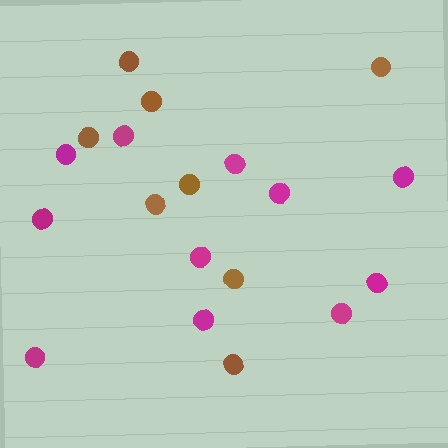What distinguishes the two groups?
There are 2 groups: one group of brown circles (8) and one group of magenta circles (11).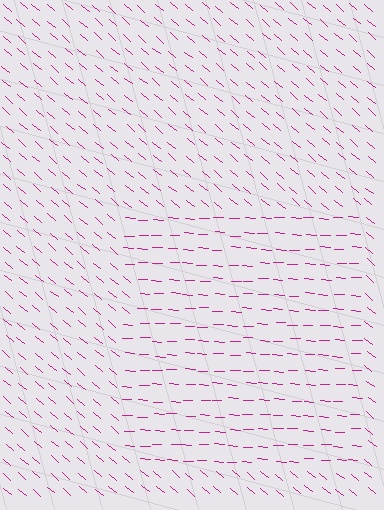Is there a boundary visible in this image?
Yes, there is a texture boundary formed by a change in line orientation.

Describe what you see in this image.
The image is filled with small magenta line segments. A rectangle region in the image has lines oriented differently from the surrounding lines, creating a visible texture boundary.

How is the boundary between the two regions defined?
The boundary is defined purely by a change in line orientation (approximately 37 degrees difference). All lines are the same color and thickness.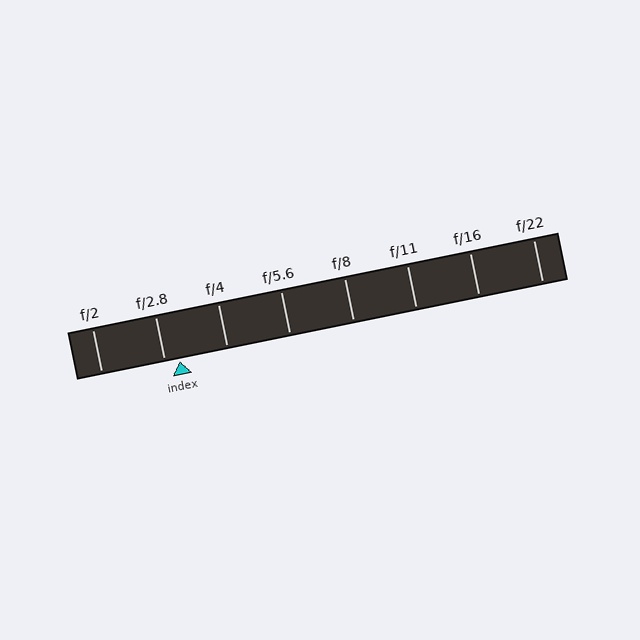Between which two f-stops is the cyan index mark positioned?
The index mark is between f/2.8 and f/4.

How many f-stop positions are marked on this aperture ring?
There are 8 f-stop positions marked.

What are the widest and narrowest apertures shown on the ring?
The widest aperture shown is f/2 and the narrowest is f/22.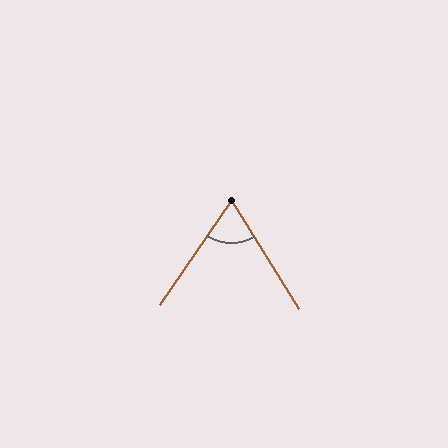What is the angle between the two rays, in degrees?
Approximately 66 degrees.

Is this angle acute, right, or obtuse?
It is acute.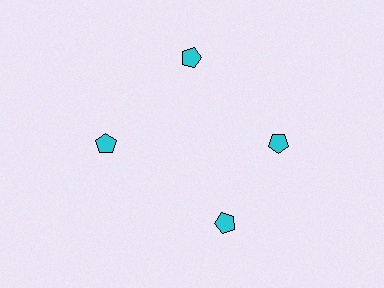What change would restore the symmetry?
The symmetry would be restored by rotating it back into even spacing with its neighbors so that all 4 pentagons sit at equal angles and equal distance from the center.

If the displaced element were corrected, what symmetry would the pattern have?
It would have 4-fold rotational symmetry — the pattern would map onto itself every 90 degrees.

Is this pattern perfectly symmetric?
No. The 4 cyan pentagons are arranged in a ring, but one element near the 6 o'clock position is rotated out of alignment along the ring, breaking the 4-fold rotational symmetry.